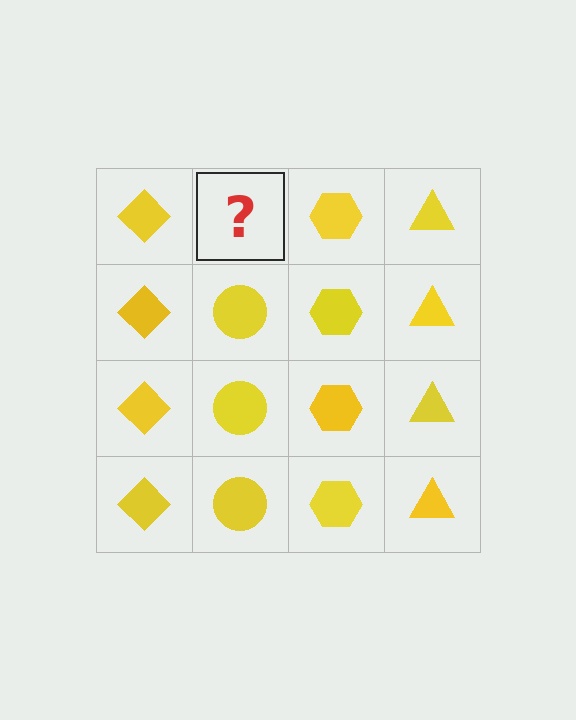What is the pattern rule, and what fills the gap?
The rule is that each column has a consistent shape. The gap should be filled with a yellow circle.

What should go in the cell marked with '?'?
The missing cell should contain a yellow circle.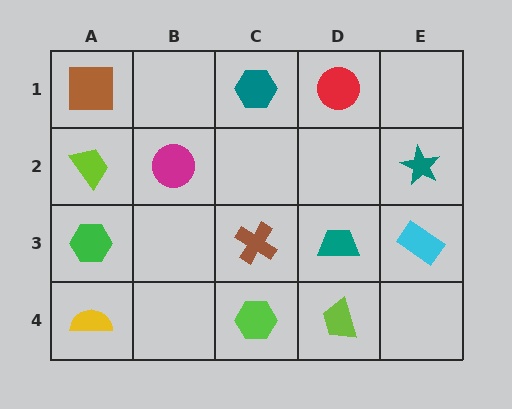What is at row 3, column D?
A teal trapezoid.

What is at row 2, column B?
A magenta circle.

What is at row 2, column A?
A lime trapezoid.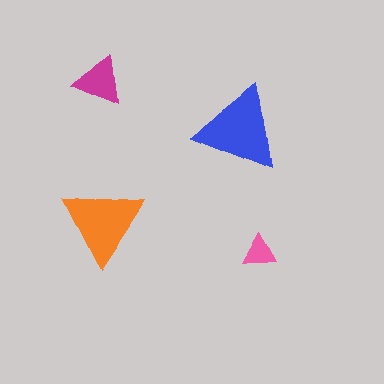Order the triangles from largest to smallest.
the blue one, the orange one, the magenta one, the pink one.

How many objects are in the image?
There are 4 objects in the image.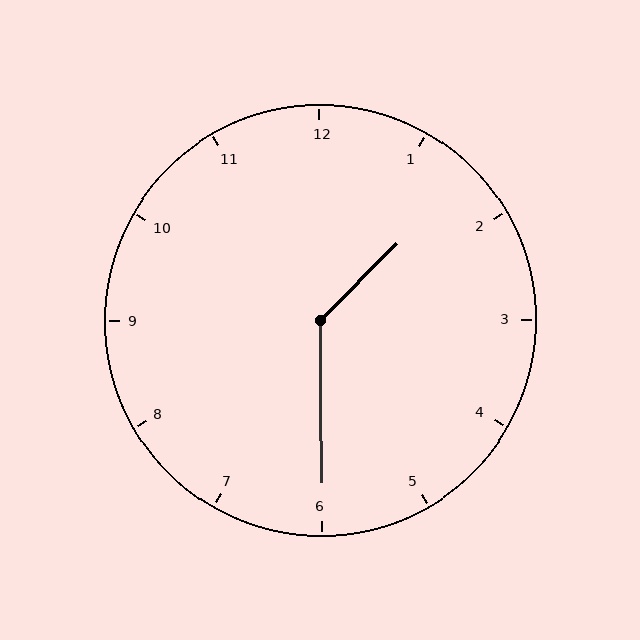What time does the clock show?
1:30.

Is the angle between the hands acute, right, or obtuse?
It is obtuse.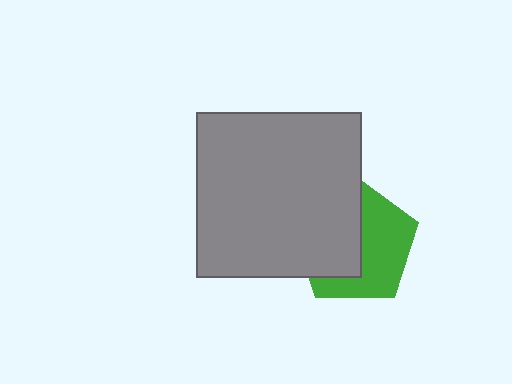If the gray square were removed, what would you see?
You would see the complete green pentagon.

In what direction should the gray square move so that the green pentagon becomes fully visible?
The gray square should move left. That is the shortest direction to clear the overlap and leave the green pentagon fully visible.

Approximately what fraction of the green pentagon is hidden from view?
Roughly 48% of the green pentagon is hidden behind the gray square.